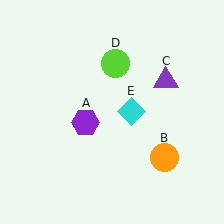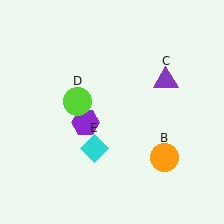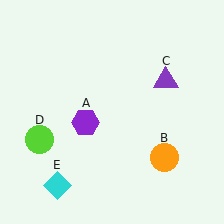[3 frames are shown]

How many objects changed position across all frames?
2 objects changed position: lime circle (object D), cyan diamond (object E).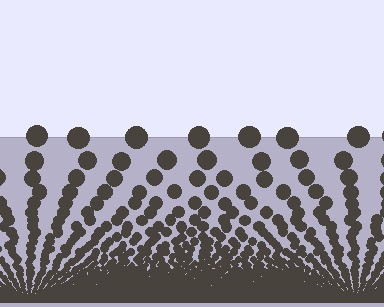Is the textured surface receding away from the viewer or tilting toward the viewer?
The surface appears to tilt toward the viewer. Texture elements get larger and sparser toward the top.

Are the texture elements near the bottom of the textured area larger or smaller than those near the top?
Smaller. The gradient is inverted — elements near the bottom are smaller and denser.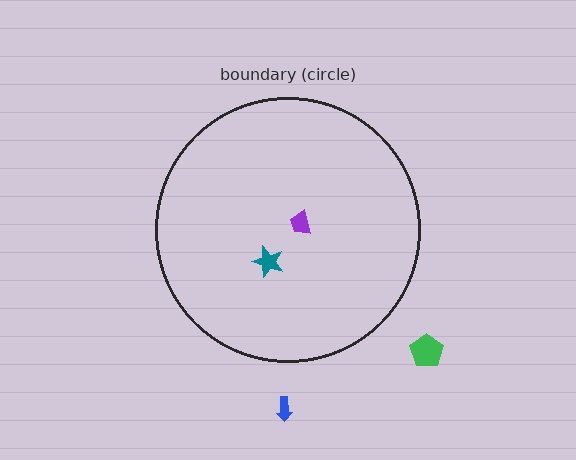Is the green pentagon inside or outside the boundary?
Outside.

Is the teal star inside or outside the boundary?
Inside.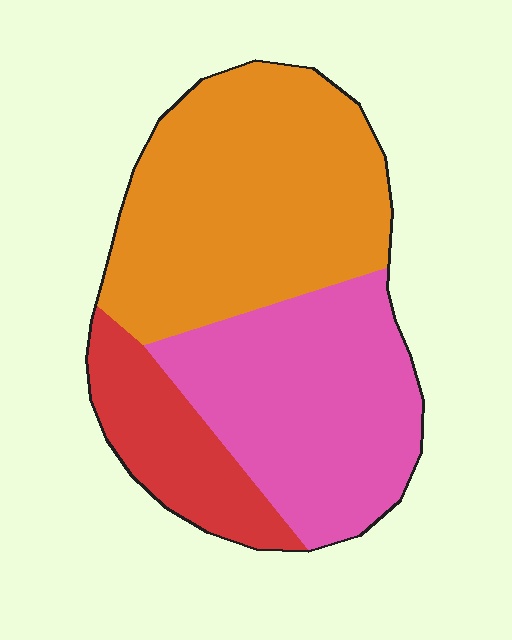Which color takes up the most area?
Orange, at roughly 45%.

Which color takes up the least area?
Red, at roughly 15%.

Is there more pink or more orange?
Orange.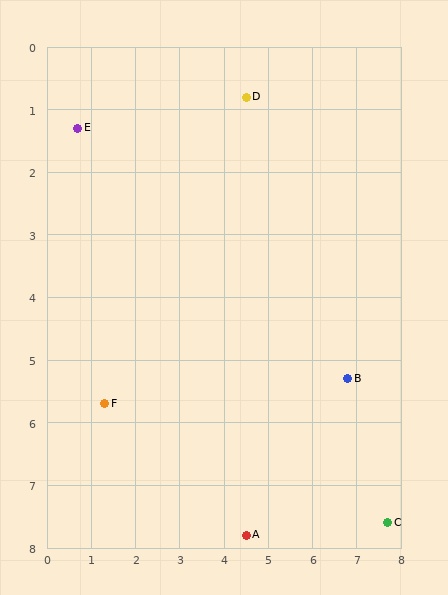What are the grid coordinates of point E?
Point E is at approximately (0.7, 1.3).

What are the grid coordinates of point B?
Point B is at approximately (6.8, 5.3).